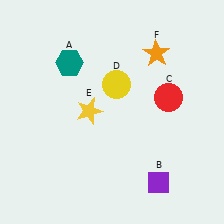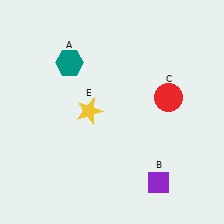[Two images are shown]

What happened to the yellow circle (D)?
The yellow circle (D) was removed in Image 2. It was in the top-right area of Image 1.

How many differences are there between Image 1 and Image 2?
There are 2 differences between the two images.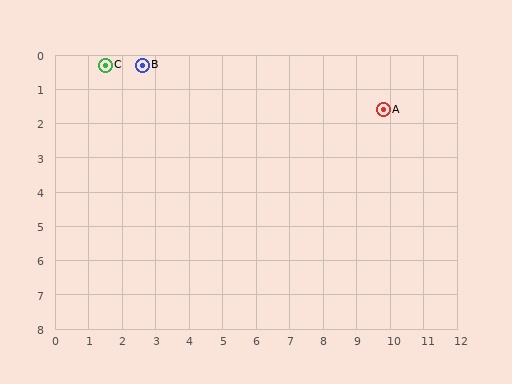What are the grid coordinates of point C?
Point C is at approximately (1.5, 0.3).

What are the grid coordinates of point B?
Point B is at approximately (2.6, 0.3).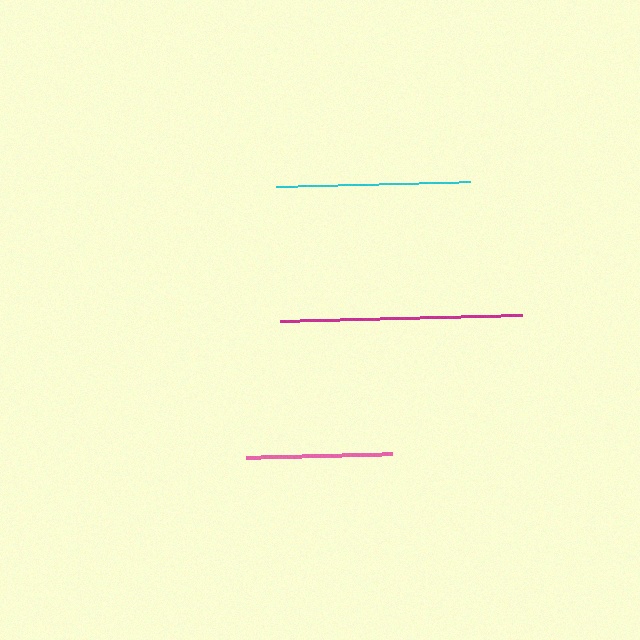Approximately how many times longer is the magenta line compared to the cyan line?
The magenta line is approximately 1.2 times the length of the cyan line.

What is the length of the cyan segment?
The cyan segment is approximately 194 pixels long.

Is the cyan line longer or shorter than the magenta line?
The magenta line is longer than the cyan line.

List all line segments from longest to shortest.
From longest to shortest: magenta, cyan, pink.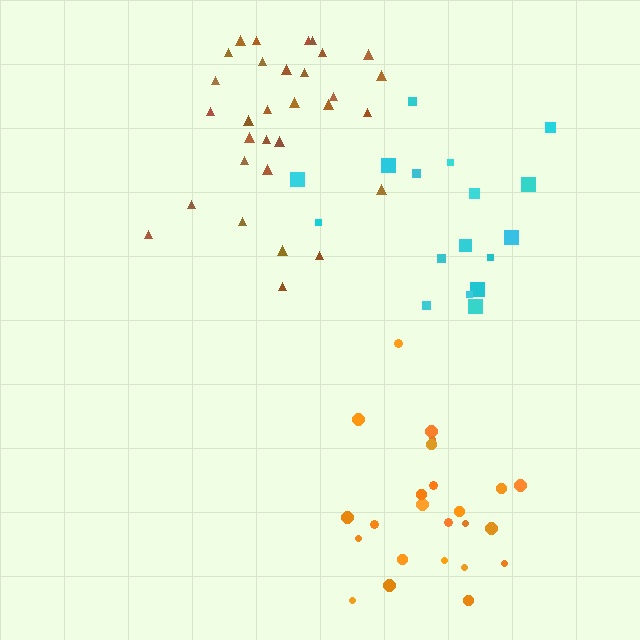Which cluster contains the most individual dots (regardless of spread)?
Brown (31).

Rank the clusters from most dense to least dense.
orange, brown, cyan.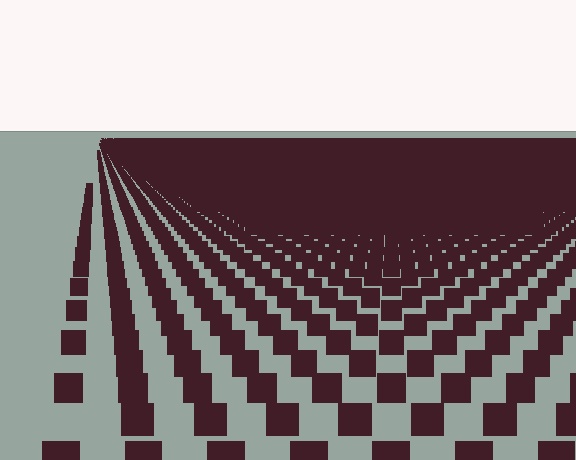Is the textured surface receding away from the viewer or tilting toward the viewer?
The surface is receding away from the viewer. Texture elements get smaller and denser toward the top.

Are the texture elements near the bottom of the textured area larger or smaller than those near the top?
Larger. Near the bottom, elements are closer to the viewer and appear at a bigger on-screen size.